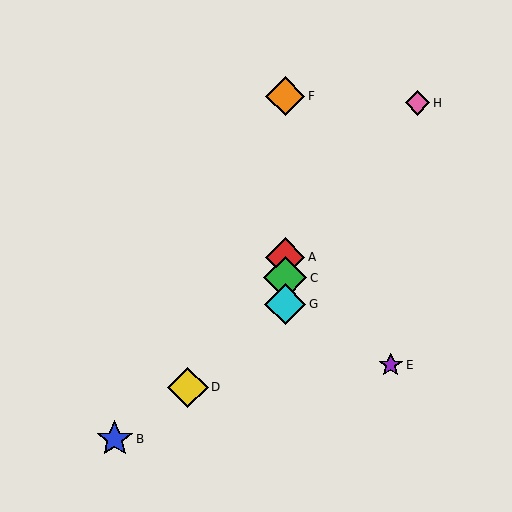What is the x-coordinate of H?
Object H is at x≈418.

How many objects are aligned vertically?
4 objects (A, C, F, G) are aligned vertically.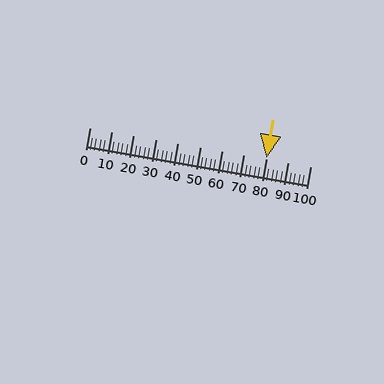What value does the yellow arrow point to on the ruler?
The yellow arrow points to approximately 80.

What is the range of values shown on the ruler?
The ruler shows values from 0 to 100.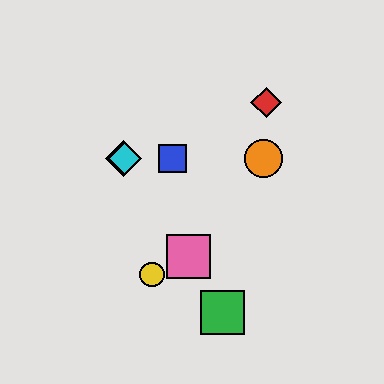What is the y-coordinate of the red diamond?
The red diamond is at y≈102.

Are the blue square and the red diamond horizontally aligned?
No, the blue square is at y≈158 and the red diamond is at y≈102.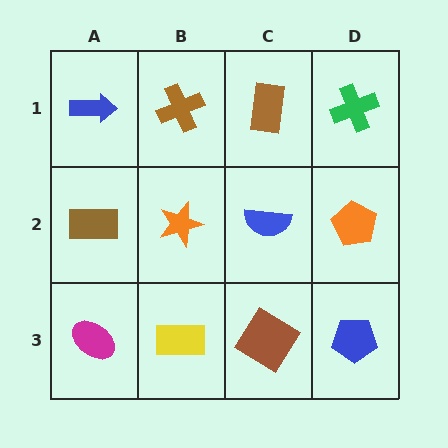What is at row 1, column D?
A green cross.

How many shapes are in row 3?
4 shapes.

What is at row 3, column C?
A brown diamond.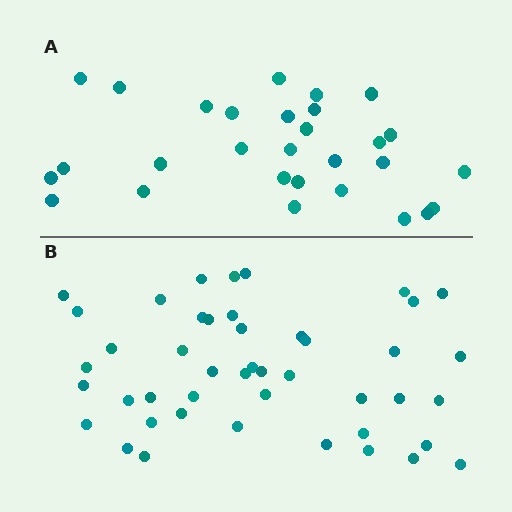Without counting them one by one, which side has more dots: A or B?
Region B (the bottom region) has more dots.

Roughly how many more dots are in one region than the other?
Region B has approximately 15 more dots than region A.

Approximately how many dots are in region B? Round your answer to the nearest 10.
About 40 dots. (The exact count is 45, which rounds to 40.)